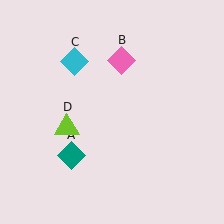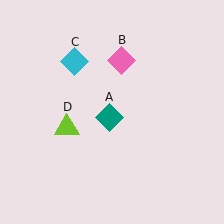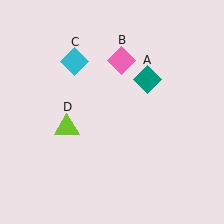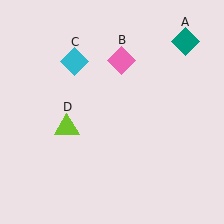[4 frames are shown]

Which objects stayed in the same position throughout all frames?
Pink diamond (object B) and cyan diamond (object C) and lime triangle (object D) remained stationary.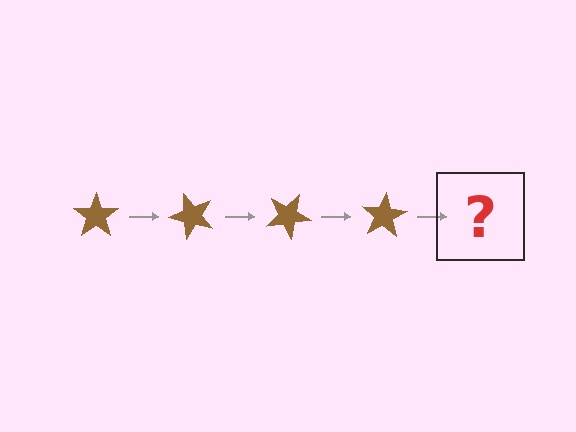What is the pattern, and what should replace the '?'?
The pattern is that the star rotates 50 degrees each step. The '?' should be a brown star rotated 200 degrees.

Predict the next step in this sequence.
The next step is a brown star rotated 200 degrees.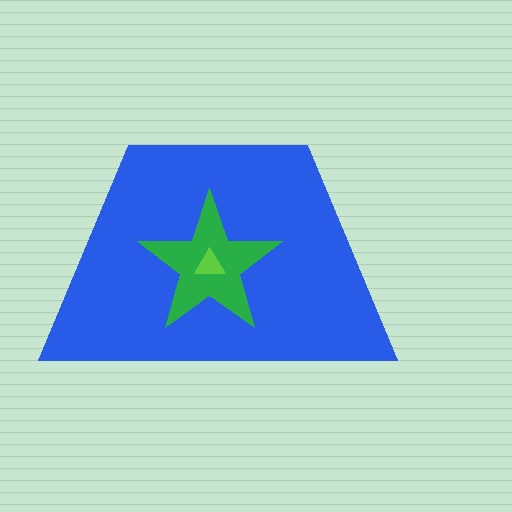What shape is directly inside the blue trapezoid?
The green star.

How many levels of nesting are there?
3.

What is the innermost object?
The lime triangle.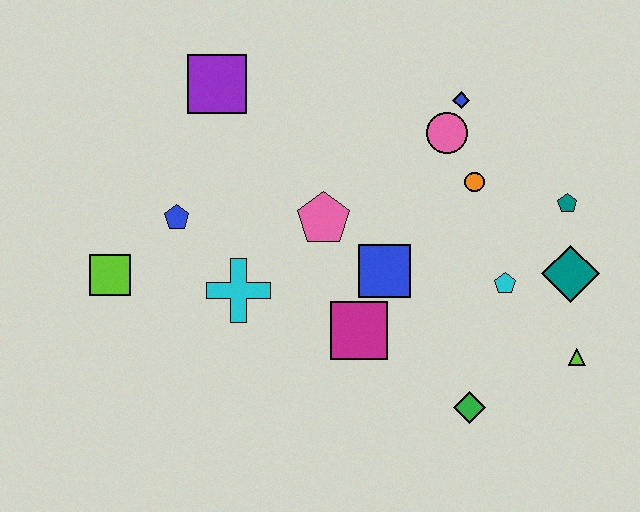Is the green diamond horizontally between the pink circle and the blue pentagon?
No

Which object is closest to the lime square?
The blue pentagon is closest to the lime square.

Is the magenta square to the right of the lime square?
Yes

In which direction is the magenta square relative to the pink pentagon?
The magenta square is below the pink pentagon.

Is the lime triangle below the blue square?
Yes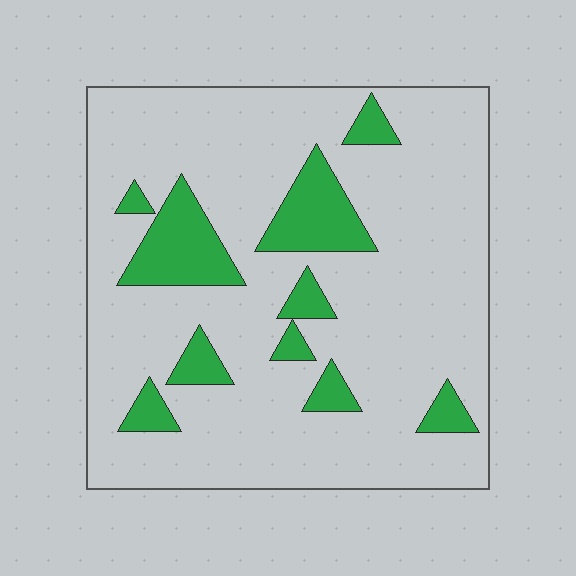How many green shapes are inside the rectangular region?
10.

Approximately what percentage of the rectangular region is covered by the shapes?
Approximately 15%.